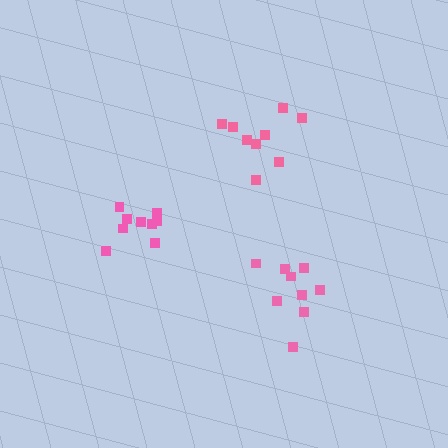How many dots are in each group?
Group 1: 9 dots, Group 2: 9 dots, Group 3: 10 dots (28 total).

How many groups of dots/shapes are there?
There are 3 groups.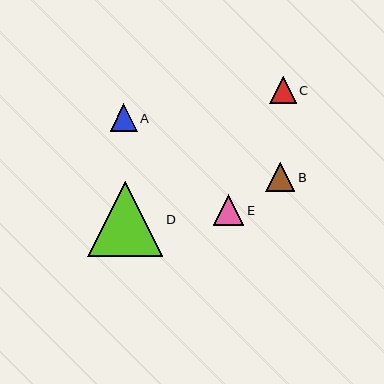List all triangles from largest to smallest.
From largest to smallest: D, E, B, A, C.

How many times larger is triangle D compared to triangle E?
Triangle D is approximately 2.5 times the size of triangle E.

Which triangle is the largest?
Triangle D is the largest with a size of approximately 75 pixels.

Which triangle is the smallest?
Triangle C is the smallest with a size of approximately 27 pixels.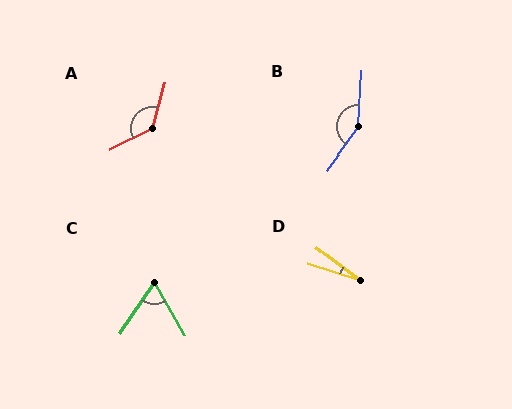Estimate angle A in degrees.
Approximately 133 degrees.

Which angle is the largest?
B, at approximately 148 degrees.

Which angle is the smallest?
D, at approximately 19 degrees.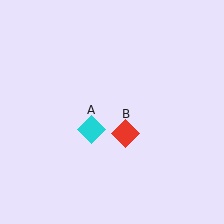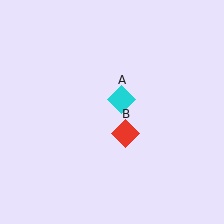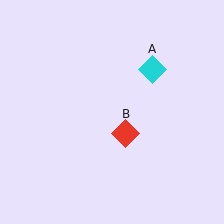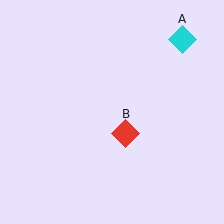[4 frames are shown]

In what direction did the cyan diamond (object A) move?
The cyan diamond (object A) moved up and to the right.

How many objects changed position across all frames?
1 object changed position: cyan diamond (object A).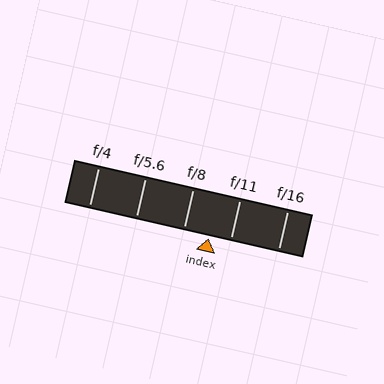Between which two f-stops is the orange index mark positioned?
The index mark is between f/8 and f/11.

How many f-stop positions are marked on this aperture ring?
There are 5 f-stop positions marked.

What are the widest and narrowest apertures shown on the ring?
The widest aperture shown is f/4 and the narrowest is f/16.